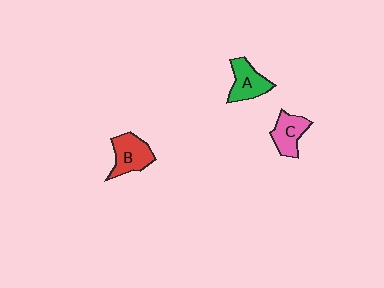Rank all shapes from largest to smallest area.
From largest to smallest: B (red), A (green), C (pink).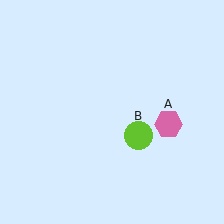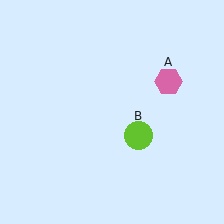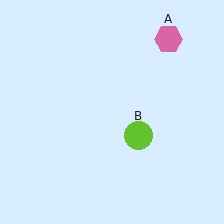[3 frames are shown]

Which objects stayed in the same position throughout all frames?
Lime circle (object B) remained stationary.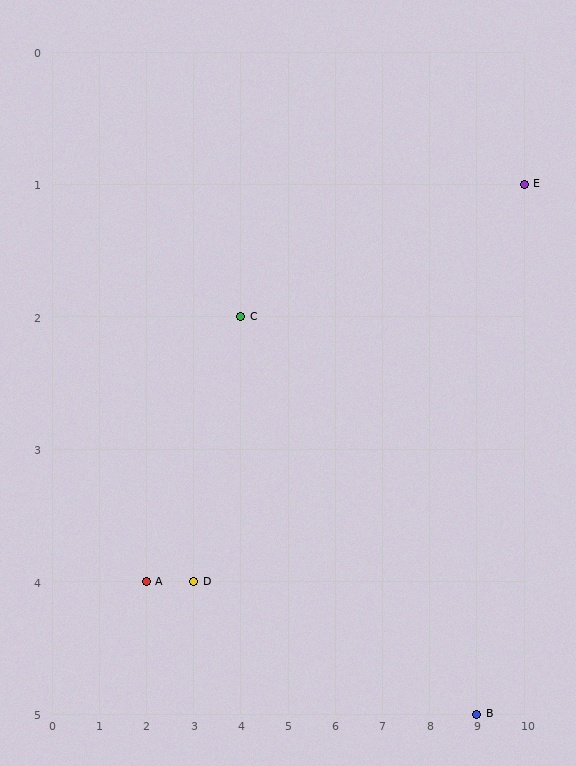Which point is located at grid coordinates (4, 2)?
Point C is at (4, 2).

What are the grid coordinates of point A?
Point A is at grid coordinates (2, 4).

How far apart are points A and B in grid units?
Points A and B are 7 columns and 1 row apart (about 7.1 grid units diagonally).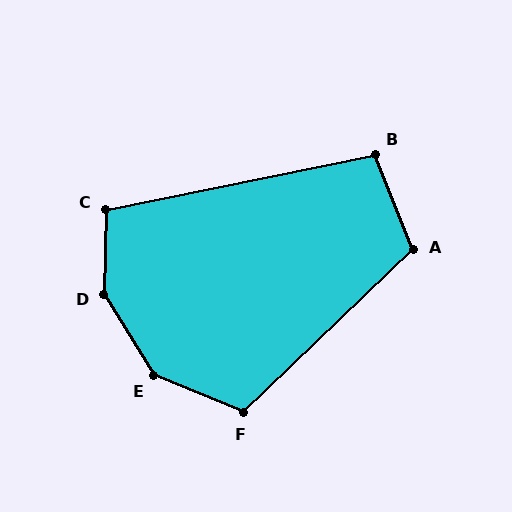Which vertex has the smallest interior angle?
B, at approximately 100 degrees.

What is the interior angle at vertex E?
Approximately 144 degrees (obtuse).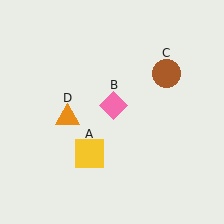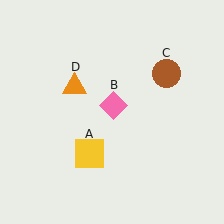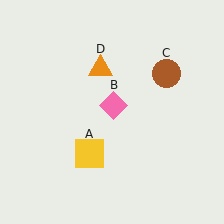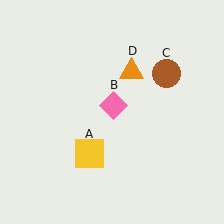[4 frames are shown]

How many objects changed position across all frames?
1 object changed position: orange triangle (object D).